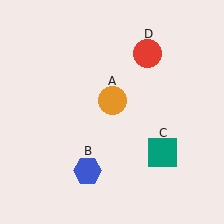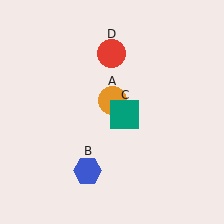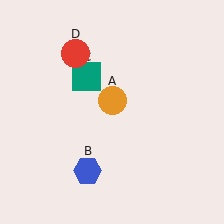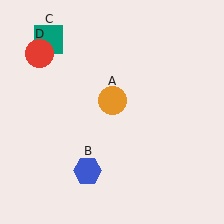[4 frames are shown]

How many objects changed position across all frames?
2 objects changed position: teal square (object C), red circle (object D).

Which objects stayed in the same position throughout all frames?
Orange circle (object A) and blue hexagon (object B) remained stationary.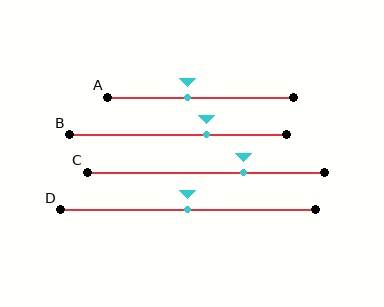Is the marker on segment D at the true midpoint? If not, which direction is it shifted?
Yes, the marker on segment D is at the true midpoint.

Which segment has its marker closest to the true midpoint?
Segment D has its marker closest to the true midpoint.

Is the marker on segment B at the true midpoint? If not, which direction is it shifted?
No, the marker on segment B is shifted to the right by about 13% of the segment length.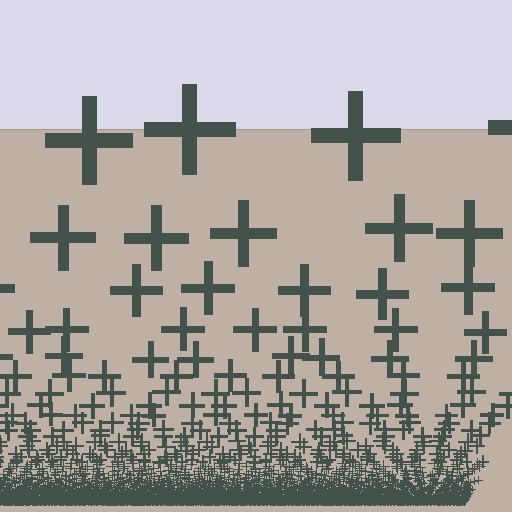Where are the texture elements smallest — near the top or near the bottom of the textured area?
Near the bottom.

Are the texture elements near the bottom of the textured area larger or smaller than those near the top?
Smaller. The gradient is inverted — elements near the bottom are smaller and denser.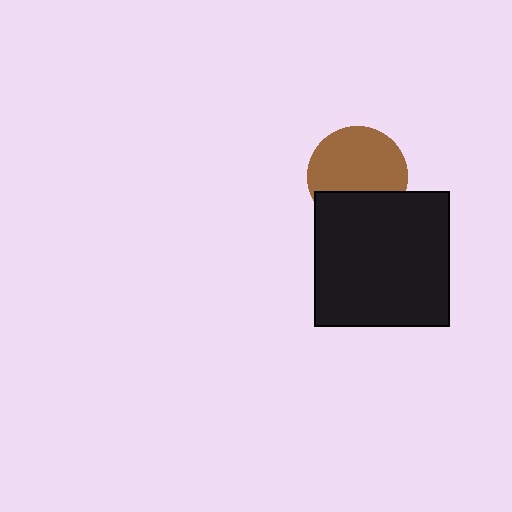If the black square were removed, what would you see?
You would see the complete brown circle.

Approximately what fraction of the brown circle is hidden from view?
Roughly 31% of the brown circle is hidden behind the black square.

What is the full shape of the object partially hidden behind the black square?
The partially hidden object is a brown circle.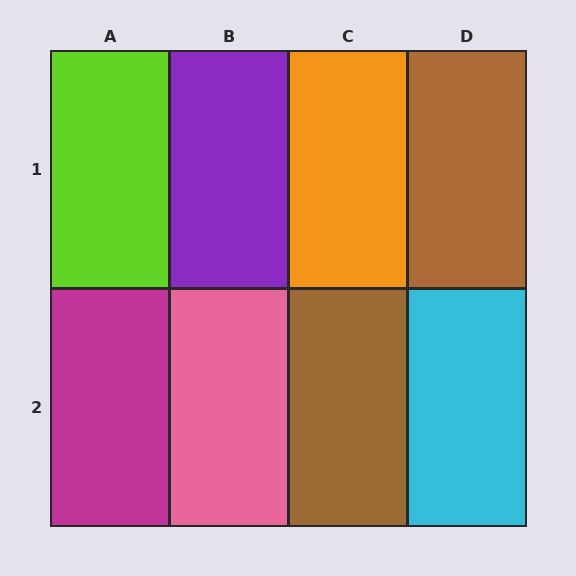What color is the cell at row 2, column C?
Brown.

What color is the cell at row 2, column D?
Cyan.